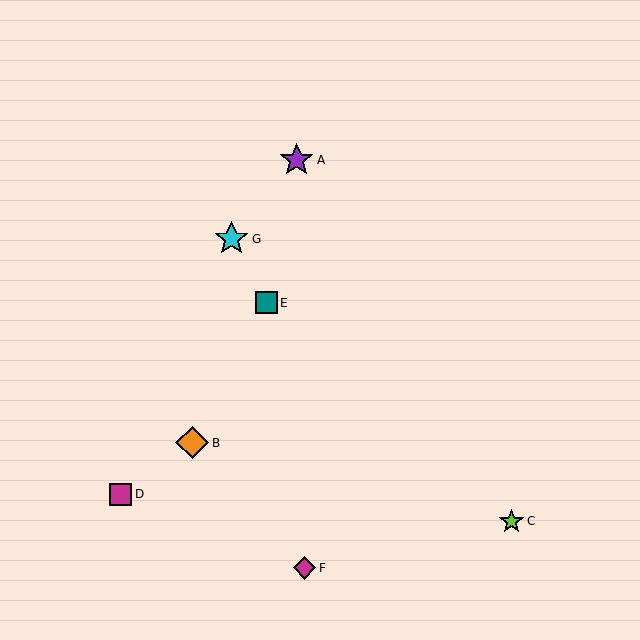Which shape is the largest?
The cyan star (labeled G) is the largest.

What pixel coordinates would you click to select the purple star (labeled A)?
Click at (297, 160) to select the purple star A.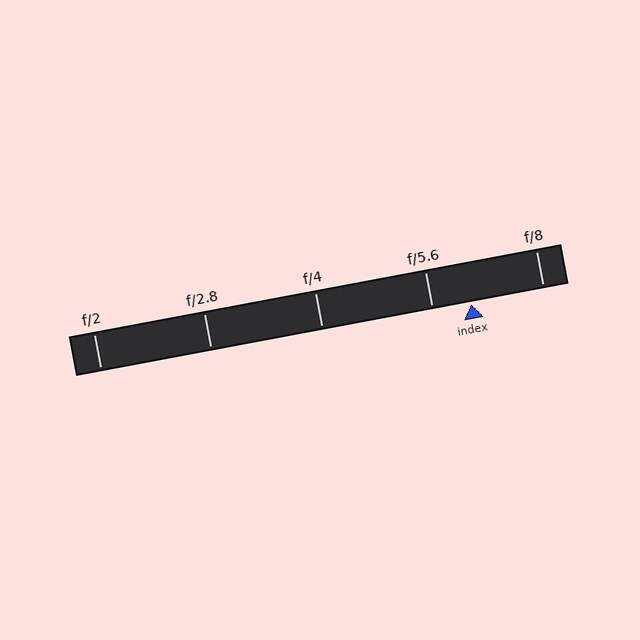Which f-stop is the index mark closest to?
The index mark is closest to f/5.6.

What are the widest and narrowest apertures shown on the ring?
The widest aperture shown is f/2 and the narrowest is f/8.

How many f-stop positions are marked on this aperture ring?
There are 5 f-stop positions marked.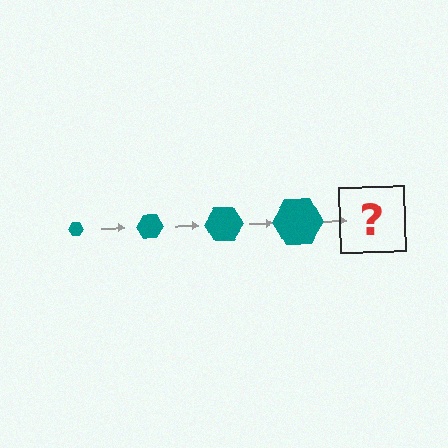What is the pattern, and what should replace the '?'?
The pattern is that the hexagon gets progressively larger each step. The '?' should be a teal hexagon, larger than the previous one.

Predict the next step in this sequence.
The next step is a teal hexagon, larger than the previous one.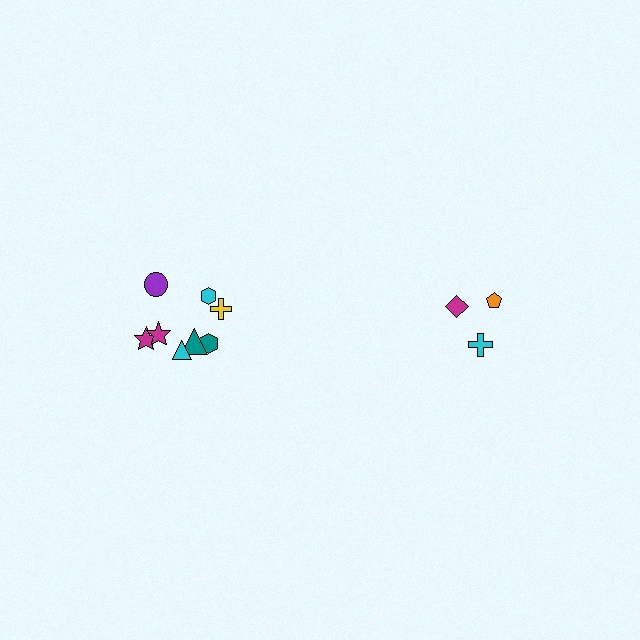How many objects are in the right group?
There are 3 objects.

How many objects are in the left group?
There are 8 objects.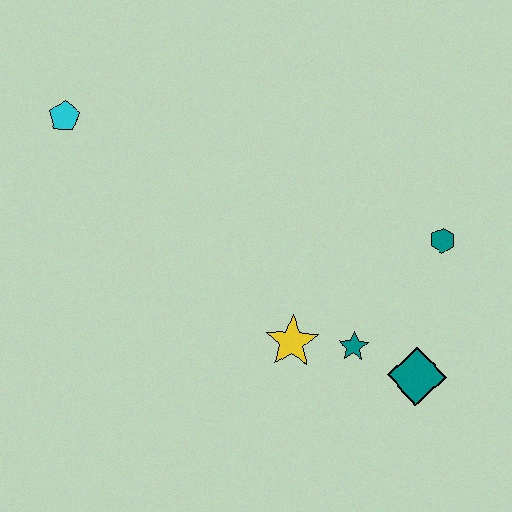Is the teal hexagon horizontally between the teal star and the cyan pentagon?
No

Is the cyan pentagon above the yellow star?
Yes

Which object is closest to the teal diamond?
The teal star is closest to the teal diamond.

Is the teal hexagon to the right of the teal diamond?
Yes